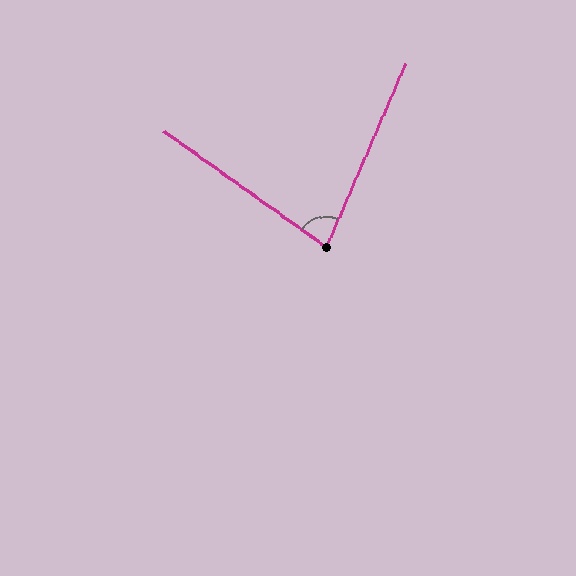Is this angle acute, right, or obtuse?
It is acute.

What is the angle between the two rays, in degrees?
Approximately 78 degrees.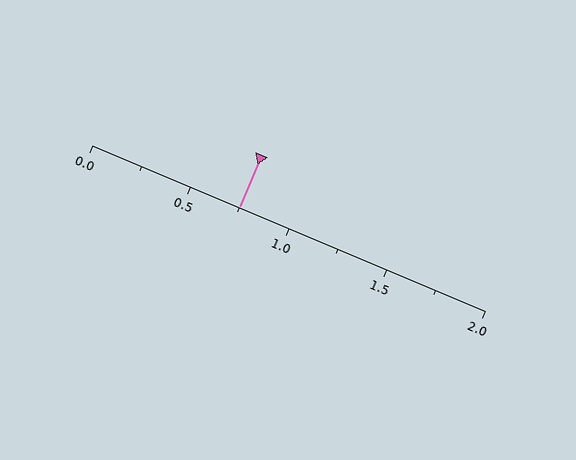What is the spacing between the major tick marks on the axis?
The major ticks are spaced 0.5 apart.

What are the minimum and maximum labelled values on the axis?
The axis runs from 0.0 to 2.0.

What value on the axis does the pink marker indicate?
The marker indicates approximately 0.75.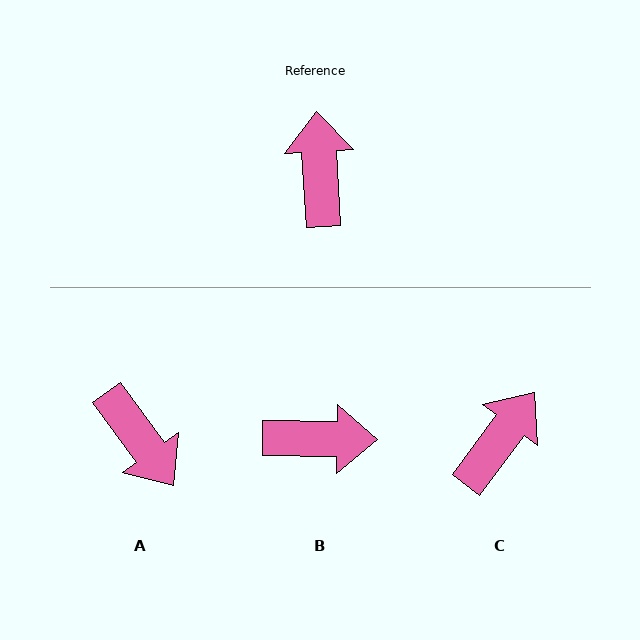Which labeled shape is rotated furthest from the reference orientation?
A, about 148 degrees away.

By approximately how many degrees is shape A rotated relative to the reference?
Approximately 148 degrees clockwise.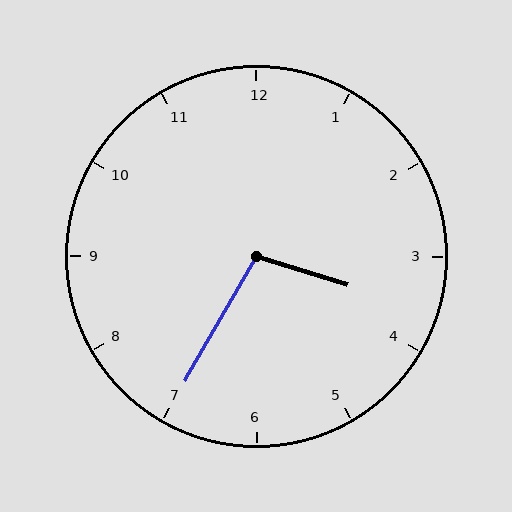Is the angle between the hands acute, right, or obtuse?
It is obtuse.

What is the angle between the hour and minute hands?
Approximately 102 degrees.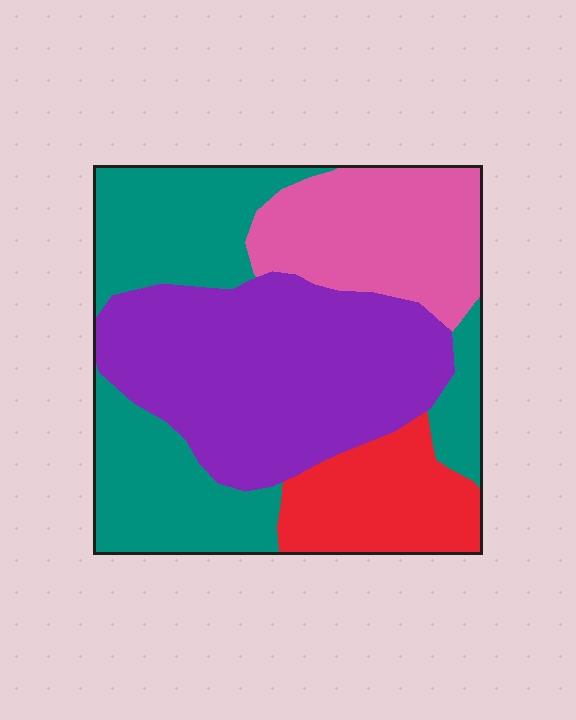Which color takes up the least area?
Red, at roughly 15%.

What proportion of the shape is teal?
Teal takes up about one third (1/3) of the shape.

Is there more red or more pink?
Pink.